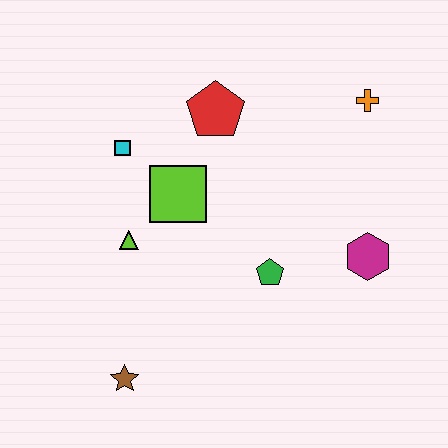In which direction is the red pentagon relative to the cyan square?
The red pentagon is to the right of the cyan square.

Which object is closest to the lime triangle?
The lime square is closest to the lime triangle.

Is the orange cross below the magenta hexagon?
No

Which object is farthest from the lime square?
The orange cross is farthest from the lime square.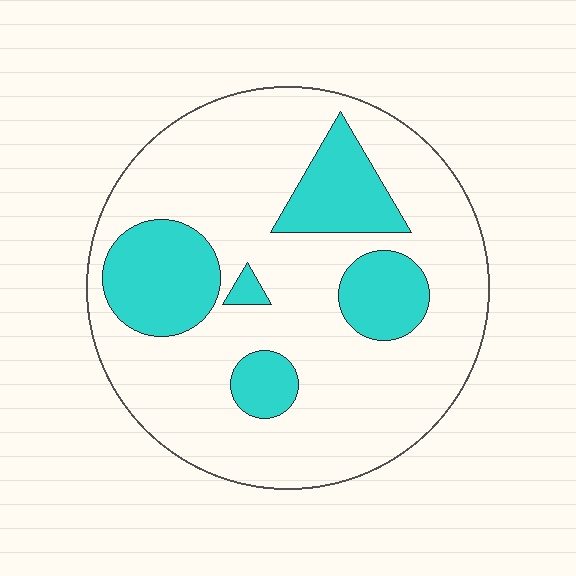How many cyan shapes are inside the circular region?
5.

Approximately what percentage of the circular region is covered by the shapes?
Approximately 25%.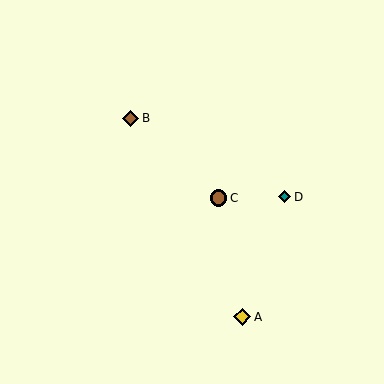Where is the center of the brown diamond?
The center of the brown diamond is at (131, 118).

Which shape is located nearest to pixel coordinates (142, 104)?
The brown diamond (labeled B) at (131, 118) is nearest to that location.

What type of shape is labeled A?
Shape A is a yellow diamond.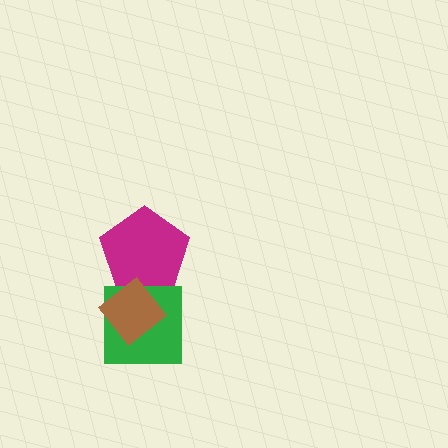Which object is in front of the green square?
The brown diamond is in front of the green square.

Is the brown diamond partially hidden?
No, no other shape covers it.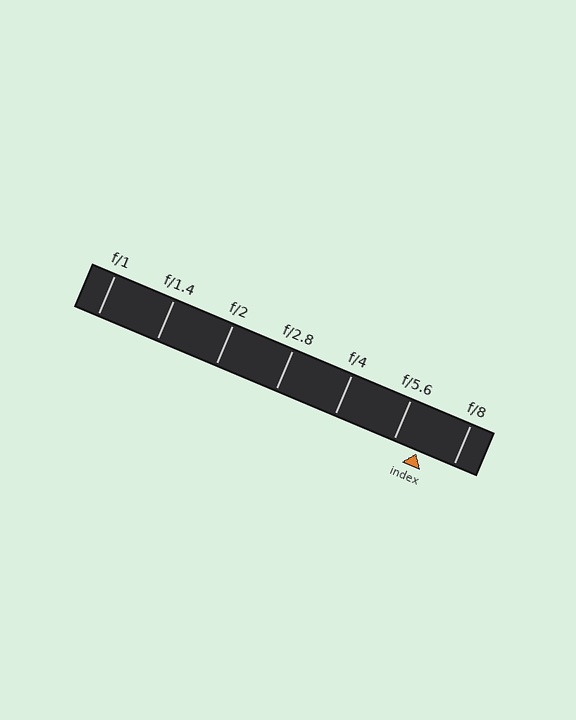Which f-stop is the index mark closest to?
The index mark is closest to f/5.6.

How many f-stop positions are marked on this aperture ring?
There are 7 f-stop positions marked.